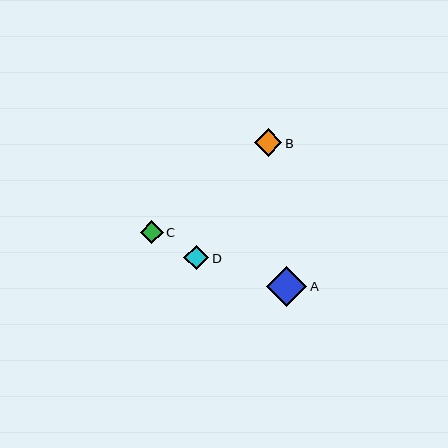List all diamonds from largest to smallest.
From largest to smallest: A, B, D, C.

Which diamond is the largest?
Diamond A is the largest with a size of approximately 40 pixels.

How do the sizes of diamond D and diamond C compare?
Diamond D and diamond C are approximately the same size.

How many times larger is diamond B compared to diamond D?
Diamond B is approximately 1.1 times the size of diamond D.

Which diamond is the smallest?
Diamond C is the smallest with a size of approximately 23 pixels.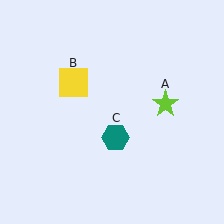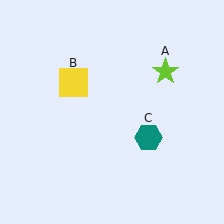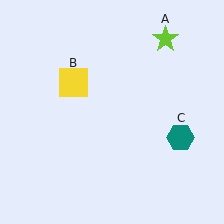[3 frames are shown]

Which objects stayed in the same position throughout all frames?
Yellow square (object B) remained stationary.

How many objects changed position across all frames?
2 objects changed position: lime star (object A), teal hexagon (object C).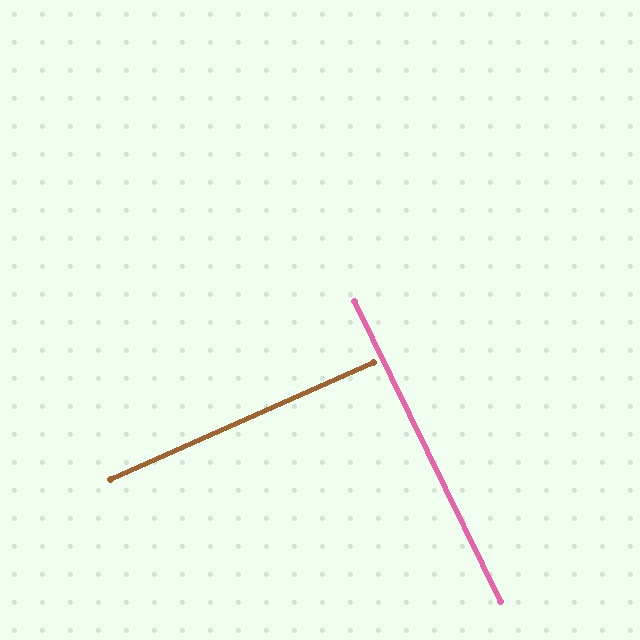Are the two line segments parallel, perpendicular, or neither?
Perpendicular — they meet at approximately 88°.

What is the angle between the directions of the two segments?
Approximately 88 degrees.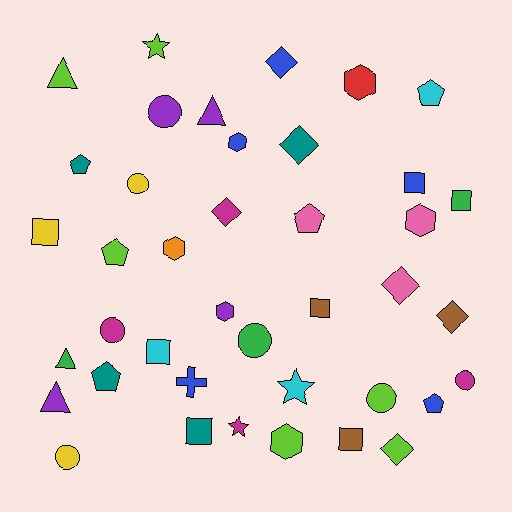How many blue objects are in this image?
There are 5 blue objects.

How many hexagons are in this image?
There are 6 hexagons.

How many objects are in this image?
There are 40 objects.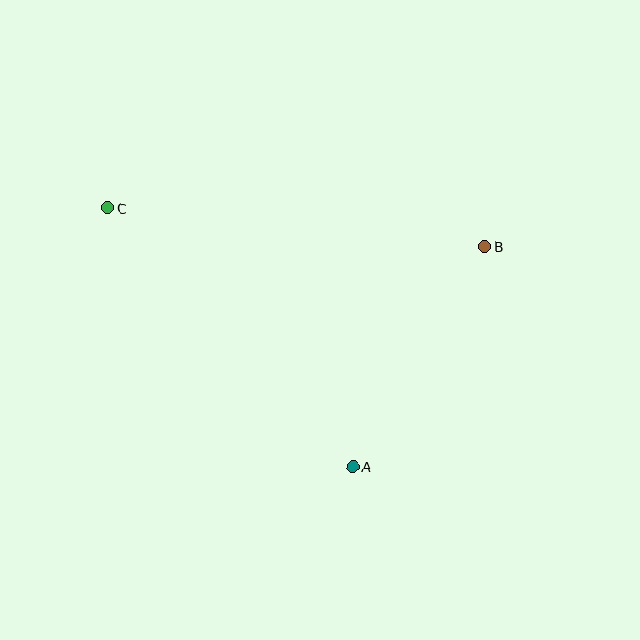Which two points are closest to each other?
Points A and B are closest to each other.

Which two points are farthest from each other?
Points B and C are farthest from each other.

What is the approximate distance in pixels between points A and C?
The distance between A and C is approximately 356 pixels.